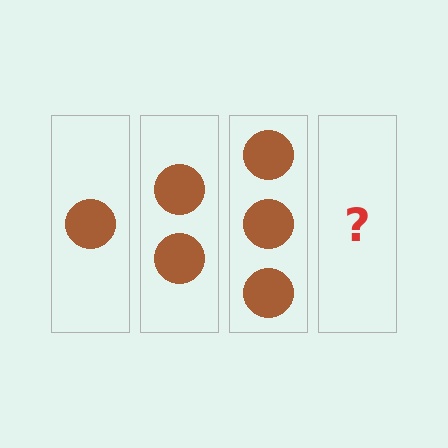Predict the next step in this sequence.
The next step is 4 circles.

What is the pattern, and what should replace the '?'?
The pattern is that each step adds one more circle. The '?' should be 4 circles.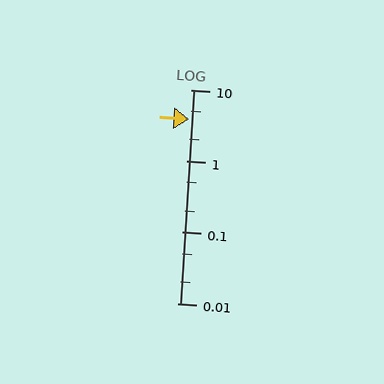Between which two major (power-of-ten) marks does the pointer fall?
The pointer is between 1 and 10.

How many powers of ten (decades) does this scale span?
The scale spans 3 decades, from 0.01 to 10.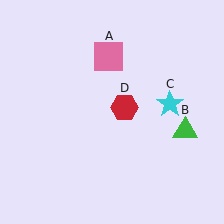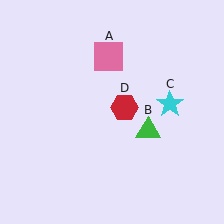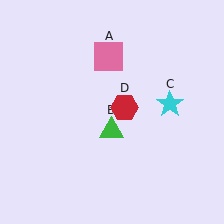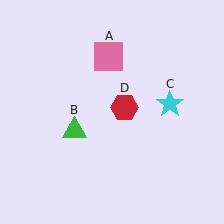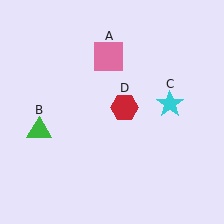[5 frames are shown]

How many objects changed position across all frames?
1 object changed position: green triangle (object B).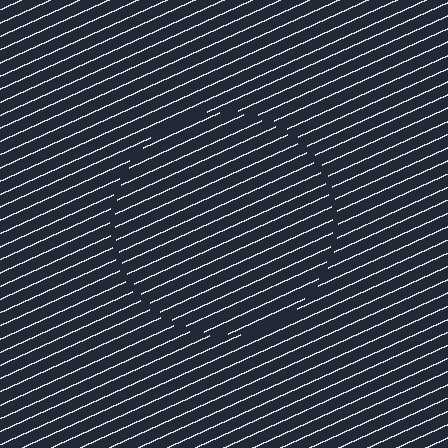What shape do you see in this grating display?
An illusory circle. The interior of the shape contains the same grating, shifted by half a period — the contour is defined by the phase discontinuity where line-ends from the inner and outer gratings abut.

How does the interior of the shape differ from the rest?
The interior of the shape contains the same grating, shifted by half a period — the contour is defined by the phase discontinuity where line-ends from the inner and outer gratings abut.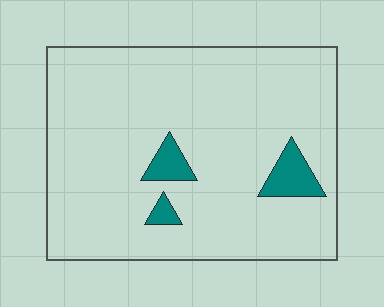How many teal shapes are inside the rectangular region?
3.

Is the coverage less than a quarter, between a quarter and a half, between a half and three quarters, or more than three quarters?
Less than a quarter.